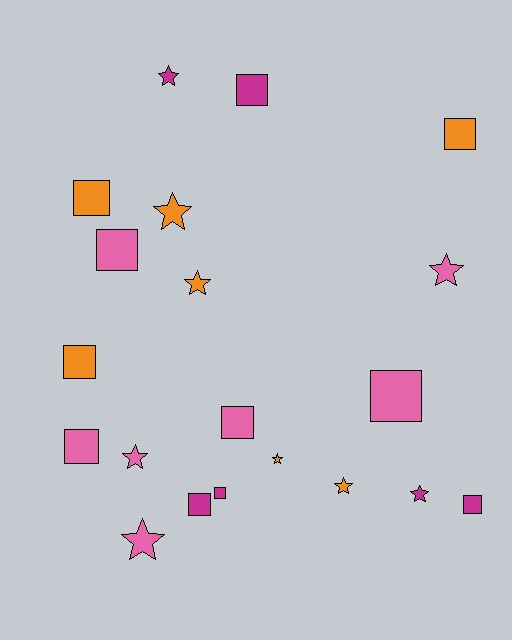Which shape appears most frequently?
Square, with 11 objects.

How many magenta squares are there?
There are 4 magenta squares.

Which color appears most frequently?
Orange, with 7 objects.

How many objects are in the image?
There are 20 objects.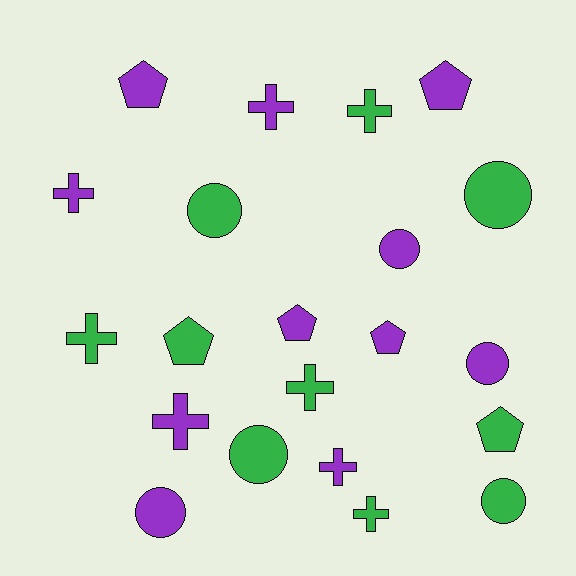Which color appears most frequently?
Purple, with 11 objects.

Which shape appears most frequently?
Cross, with 8 objects.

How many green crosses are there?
There are 4 green crosses.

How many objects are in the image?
There are 21 objects.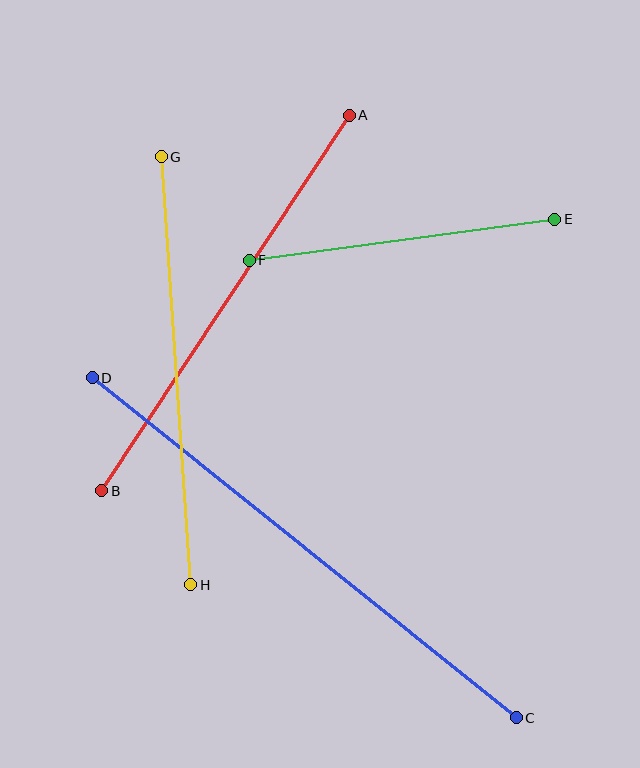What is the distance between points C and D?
The distance is approximately 543 pixels.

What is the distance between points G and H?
The distance is approximately 429 pixels.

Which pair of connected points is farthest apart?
Points C and D are farthest apart.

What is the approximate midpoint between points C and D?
The midpoint is at approximately (304, 548) pixels.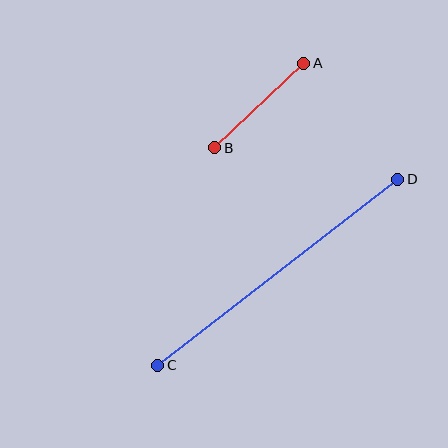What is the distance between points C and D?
The distance is approximately 303 pixels.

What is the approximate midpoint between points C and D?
The midpoint is at approximately (278, 272) pixels.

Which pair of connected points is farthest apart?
Points C and D are farthest apart.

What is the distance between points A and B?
The distance is approximately 123 pixels.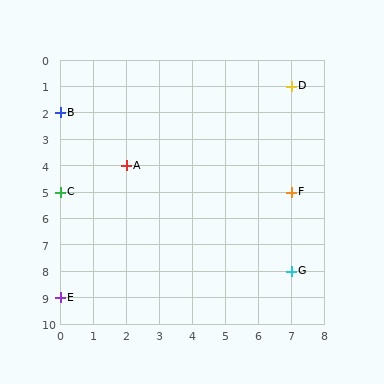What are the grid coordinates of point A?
Point A is at grid coordinates (2, 4).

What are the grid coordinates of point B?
Point B is at grid coordinates (0, 2).